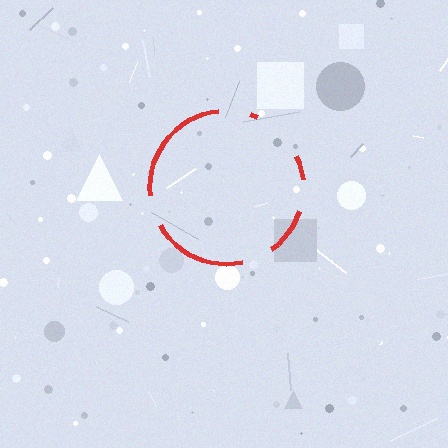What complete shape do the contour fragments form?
The contour fragments form a circle.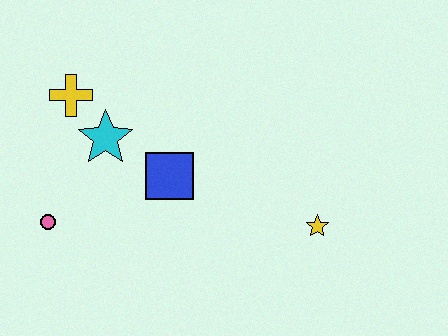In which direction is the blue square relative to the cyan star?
The blue square is to the right of the cyan star.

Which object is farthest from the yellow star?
The yellow cross is farthest from the yellow star.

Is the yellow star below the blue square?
Yes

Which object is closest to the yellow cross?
The cyan star is closest to the yellow cross.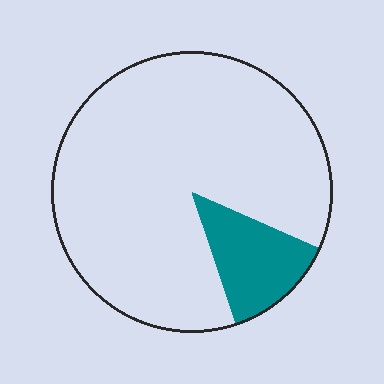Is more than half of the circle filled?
No.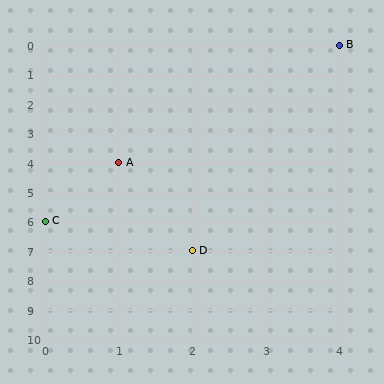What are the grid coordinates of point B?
Point B is at grid coordinates (4, 0).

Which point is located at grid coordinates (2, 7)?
Point D is at (2, 7).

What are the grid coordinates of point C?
Point C is at grid coordinates (0, 6).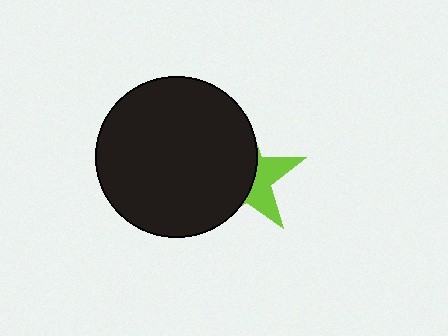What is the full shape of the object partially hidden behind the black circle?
The partially hidden object is a lime star.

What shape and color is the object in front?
The object in front is a black circle.